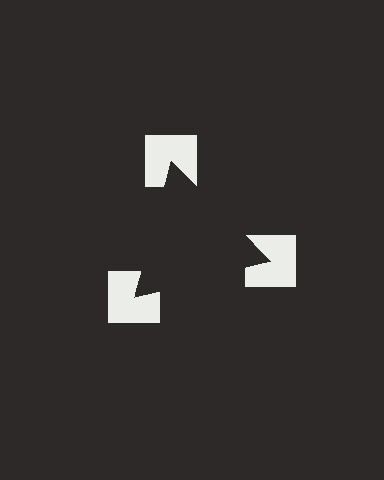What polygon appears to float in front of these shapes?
An illusory triangle — its edges are inferred from the aligned wedge cuts in the notched squares, not physically drawn.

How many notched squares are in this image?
There are 3 — one at each vertex of the illusory triangle.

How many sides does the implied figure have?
3 sides.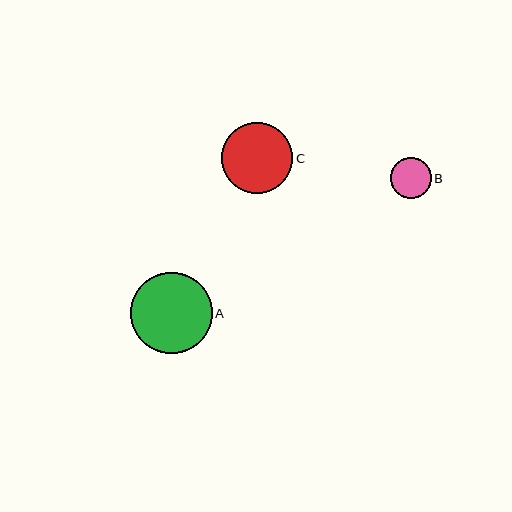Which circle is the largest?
Circle A is the largest with a size of approximately 82 pixels.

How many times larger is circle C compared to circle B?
Circle C is approximately 1.7 times the size of circle B.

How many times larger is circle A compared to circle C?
Circle A is approximately 1.2 times the size of circle C.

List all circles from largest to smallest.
From largest to smallest: A, C, B.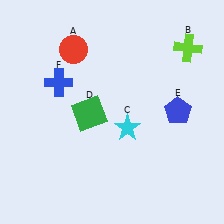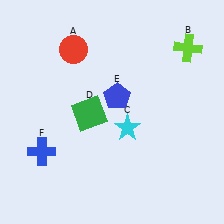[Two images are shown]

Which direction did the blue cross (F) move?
The blue cross (F) moved down.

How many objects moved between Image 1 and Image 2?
2 objects moved between the two images.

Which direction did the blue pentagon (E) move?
The blue pentagon (E) moved left.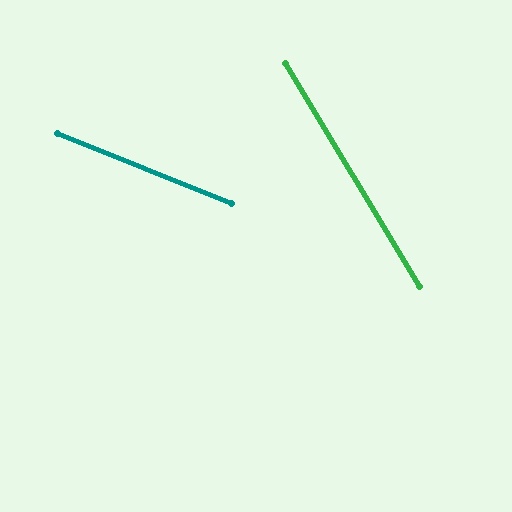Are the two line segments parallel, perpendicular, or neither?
Neither parallel nor perpendicular — they differ by about 37°.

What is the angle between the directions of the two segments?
Approximately 37 degrees.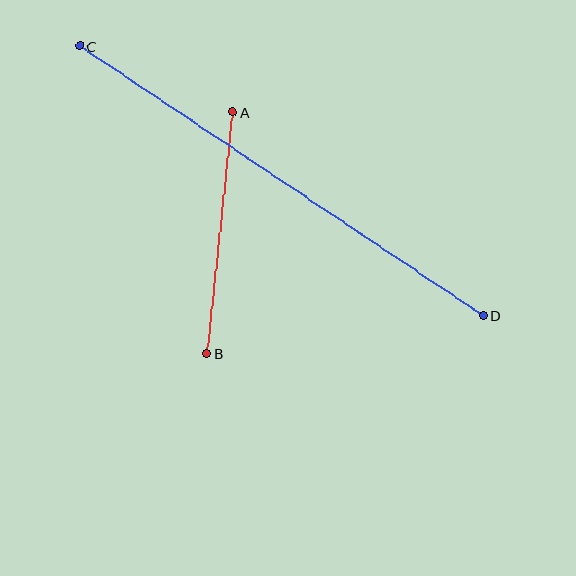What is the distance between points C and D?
The distance is approximately 485 pixels.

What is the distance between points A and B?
The distance is approximately 243 pixels.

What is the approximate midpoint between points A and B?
The midpoint is at approximately (220, 233) pixels.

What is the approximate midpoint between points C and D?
The midpoint is at approximately (282, 181) pixels.